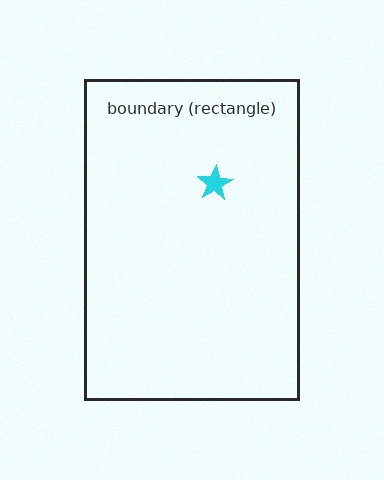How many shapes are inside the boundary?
1 inside, 0 outside.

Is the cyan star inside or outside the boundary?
Inside.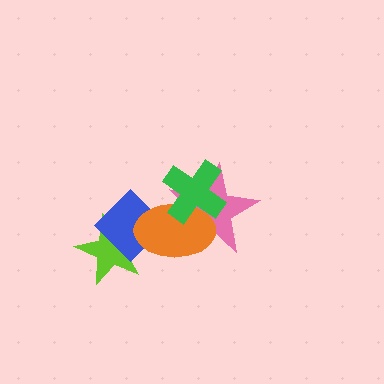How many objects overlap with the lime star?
2 objects overlap with the lime star.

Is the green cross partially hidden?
No, no other shape covers it.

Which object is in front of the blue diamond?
The orange ellipse is in front of the blue diamond.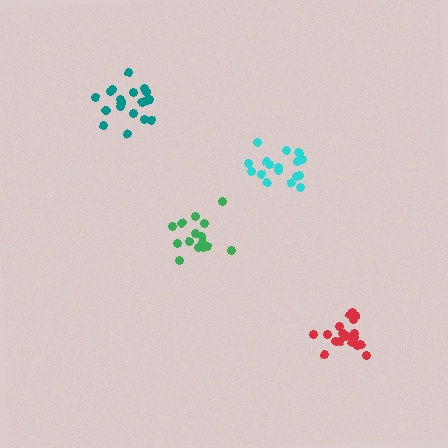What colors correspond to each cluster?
The clusters are colored: cyan, red, teal, green.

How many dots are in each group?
Group 1: 18 dots, Group 2: 19 dots, Group 3: 19 dots, Group 4: 15 dots (71 total).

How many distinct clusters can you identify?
There are 4 distinct clusters.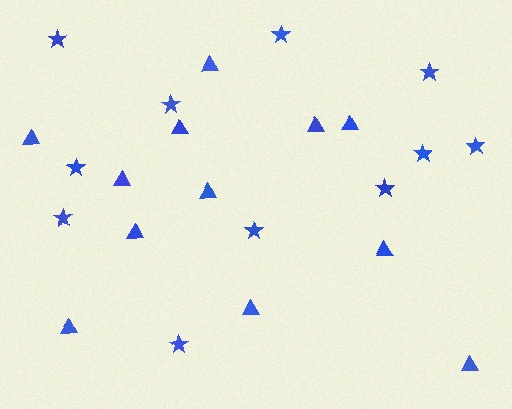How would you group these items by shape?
There are 2 groups: one group of triangles (12) and one group of stars (11).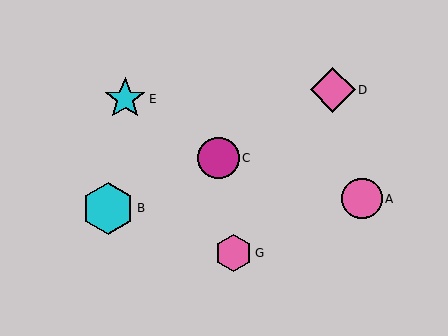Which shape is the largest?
The cyan hexagon (labeled B) is the largest.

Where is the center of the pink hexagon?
The center of the pink hexagon is at (233, 253).